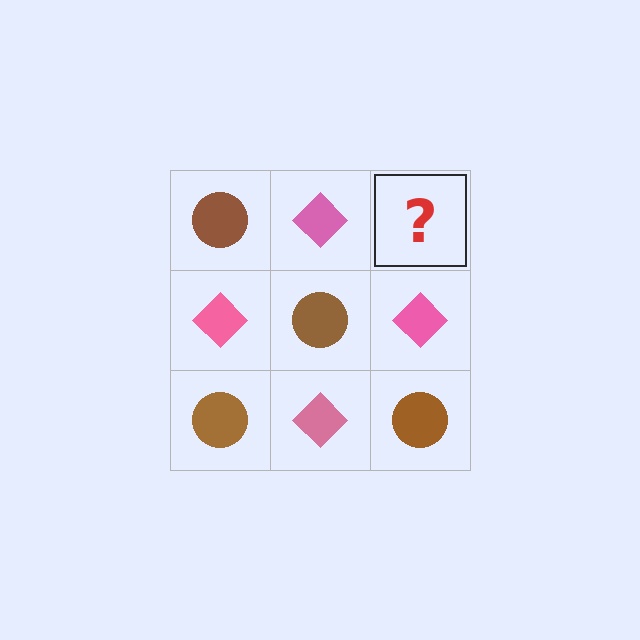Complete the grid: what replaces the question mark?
The question mark should be replaced with a brown circle.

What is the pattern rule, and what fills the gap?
The rule is that it alternates brown circle and pink diamond in a checkerboard pattern. The gap should be filled with a brown circle.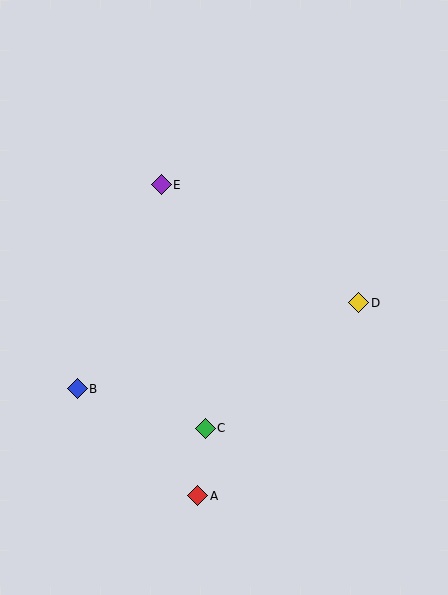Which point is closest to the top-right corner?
Point D is closest to the top-right corner.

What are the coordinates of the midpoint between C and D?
The midpoint between C and D is at (282, 366).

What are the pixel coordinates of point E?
Point E is at (161, 185).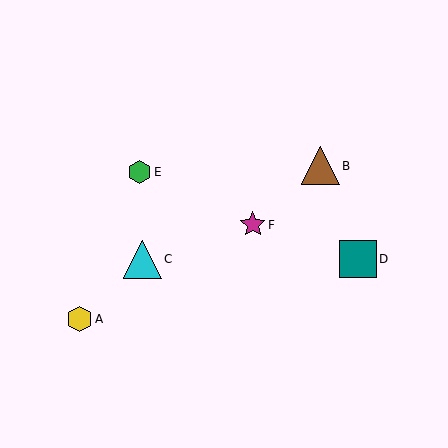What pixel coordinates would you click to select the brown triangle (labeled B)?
Click at (320, 166) to select the brown triangle B.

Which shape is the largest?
The brown triangle (labeled B) is the largest.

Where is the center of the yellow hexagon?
The center of the yellow hexagon is at (79, 319).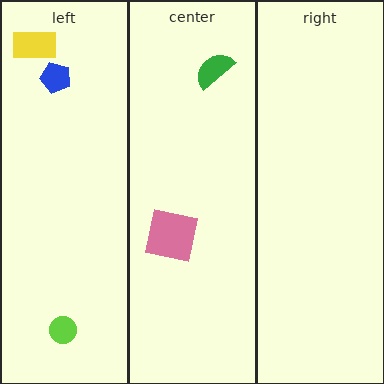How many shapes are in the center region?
2.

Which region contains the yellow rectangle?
The left region.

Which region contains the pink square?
The center region.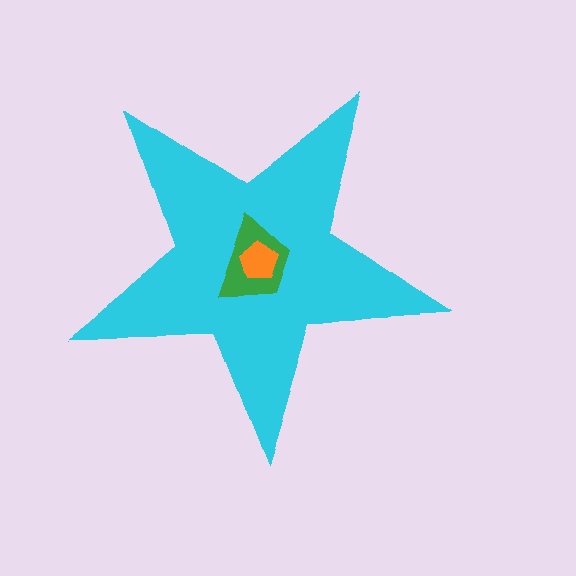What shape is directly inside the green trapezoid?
The orange pentagon.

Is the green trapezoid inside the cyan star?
Yes.